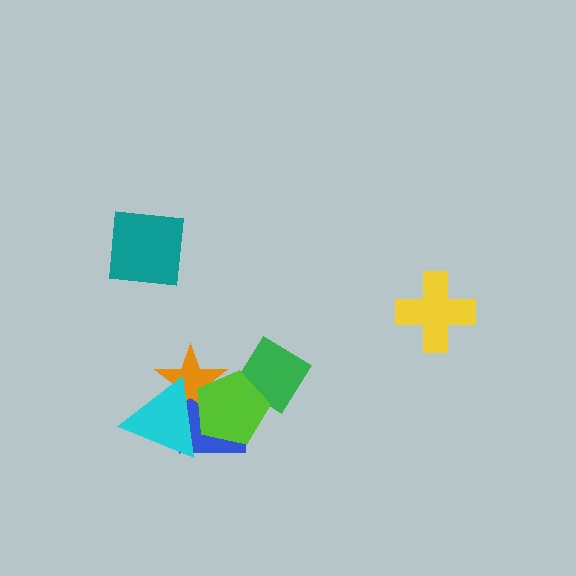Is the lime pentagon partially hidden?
Yes, it is partially covered by another shape.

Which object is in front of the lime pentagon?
The cyan triangle is in front of the lime pentagon.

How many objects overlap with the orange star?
3 objects overlap with the orange star.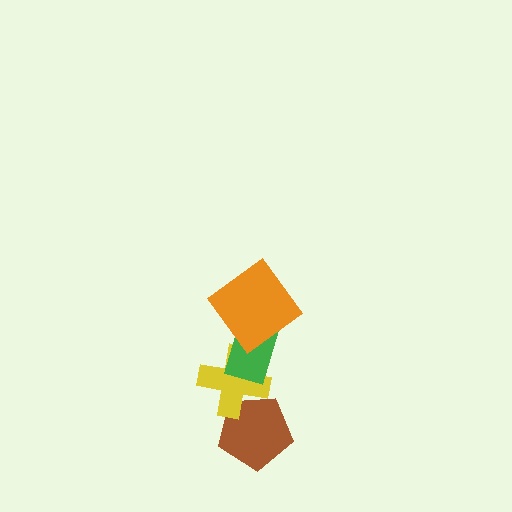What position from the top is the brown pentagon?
The brown pentagon is 4th from the top.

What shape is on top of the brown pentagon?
The yellow cross is on top of the brown pentagon.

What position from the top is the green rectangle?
The green rectangle is 2nd from the top.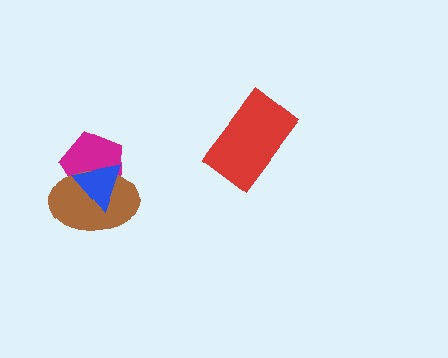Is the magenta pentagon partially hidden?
Yes, it is partially covered by another shape.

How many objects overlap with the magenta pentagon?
2 objects overlap with the magenta pentagon.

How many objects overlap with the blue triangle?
2 objects overlap with the blue triangle.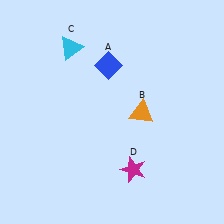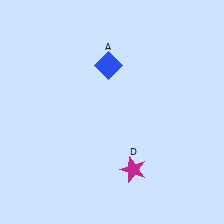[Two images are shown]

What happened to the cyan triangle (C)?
The cyan triangle (C) was removed in Image 2. It was in the top-left area of Image 1.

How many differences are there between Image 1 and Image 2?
There are 2 differences between the two images.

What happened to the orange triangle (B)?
The orange triangle (B) was removed in Image 2. It was in the bottom-right area of Image 1.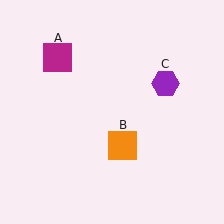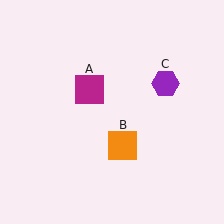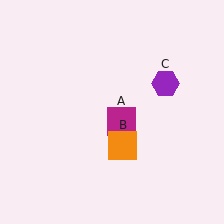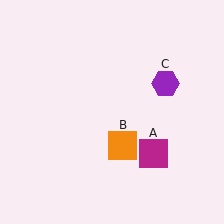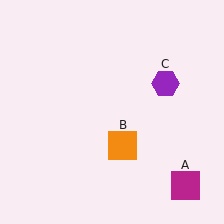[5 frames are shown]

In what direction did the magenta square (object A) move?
The magenta square (object A) moved down and to the right.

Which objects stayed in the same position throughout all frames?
Orange square (object B) and purple hexagon (object C) remained stationary.